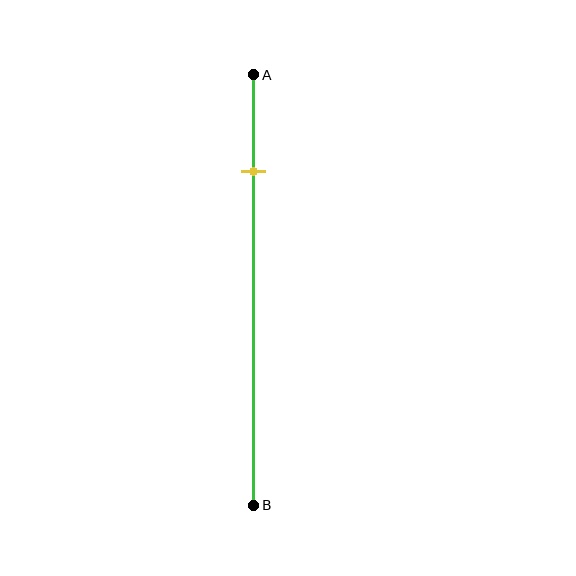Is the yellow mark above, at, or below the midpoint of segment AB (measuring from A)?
The yellow mark is above the midpoint of segment AB.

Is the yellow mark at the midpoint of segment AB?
No, the mark is at about 20% from A, not at the 50% midpoint.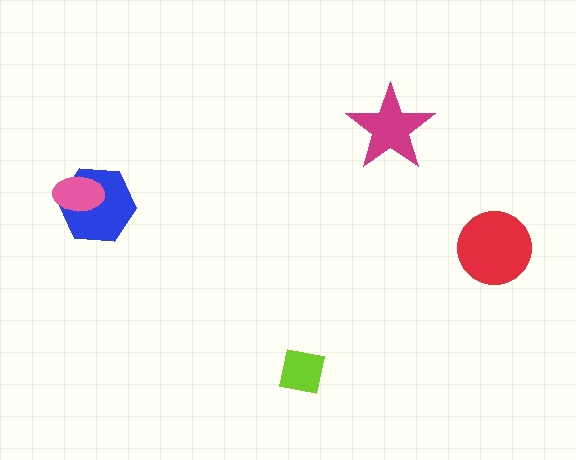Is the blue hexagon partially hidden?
Yes, it is partially covered by another shape.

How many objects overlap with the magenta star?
0 objects overlap with the magenta star.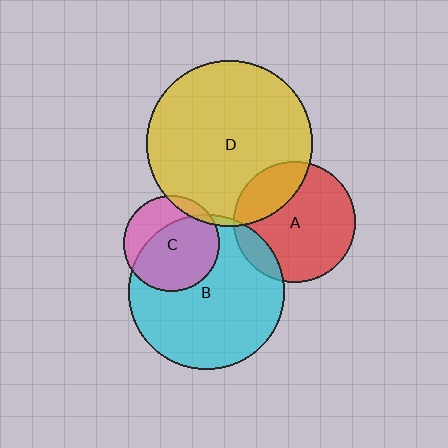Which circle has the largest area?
Circle D (yellow).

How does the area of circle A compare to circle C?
Approximately 1.6 times.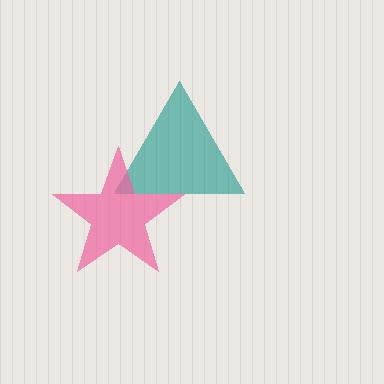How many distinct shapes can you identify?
There are 2 distinct shapes: a teal triangle, a pink star.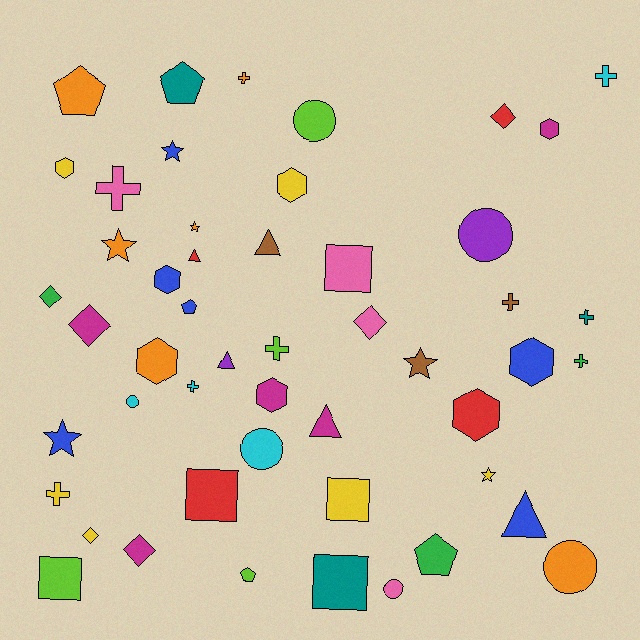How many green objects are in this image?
There are 3 green objects.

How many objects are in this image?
There are 50 objects.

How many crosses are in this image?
There are 9 crosses.